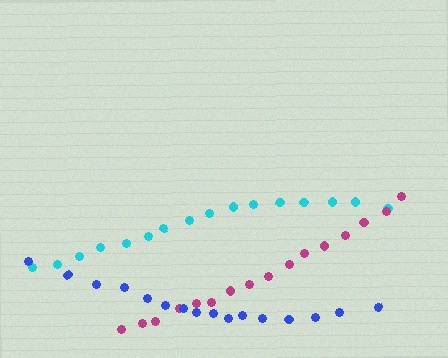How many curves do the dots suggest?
There are 3 distinct paths.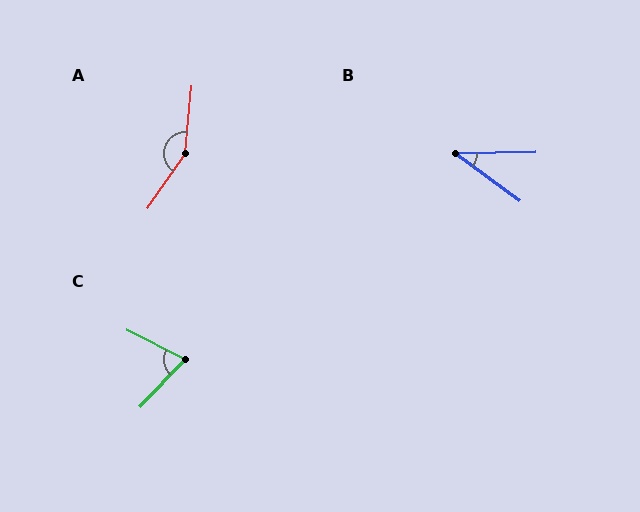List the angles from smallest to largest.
B (37°), C (73°), A (151°).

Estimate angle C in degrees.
Approximately 73 degrees.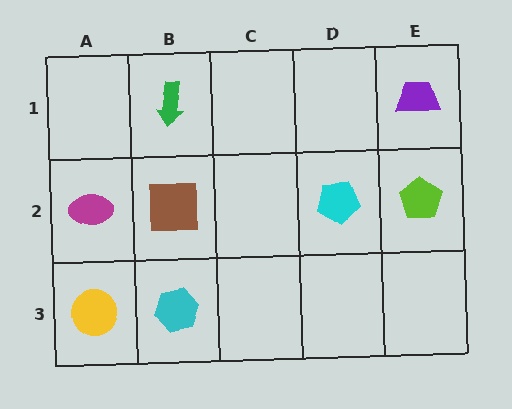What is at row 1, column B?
A green arrow.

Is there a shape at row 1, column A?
No, that cell is empty.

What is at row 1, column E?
A purple trapezoid.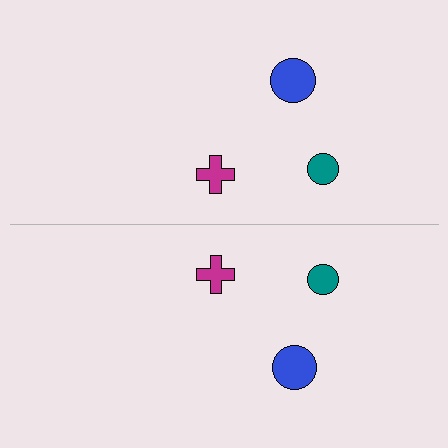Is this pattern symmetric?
Yes, this pattern has bilateral (reflection) symmetry.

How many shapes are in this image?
There are 6 shapes in this image.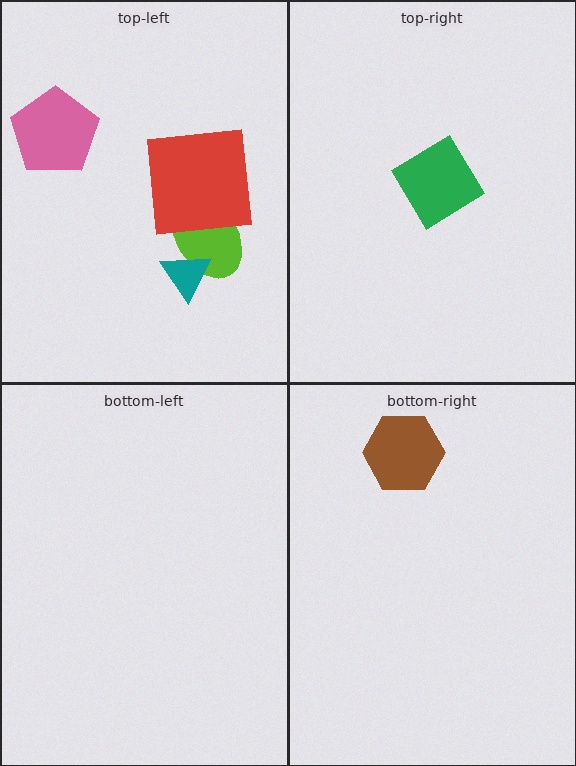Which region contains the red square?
The top-left region.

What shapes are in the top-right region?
The green diamond.